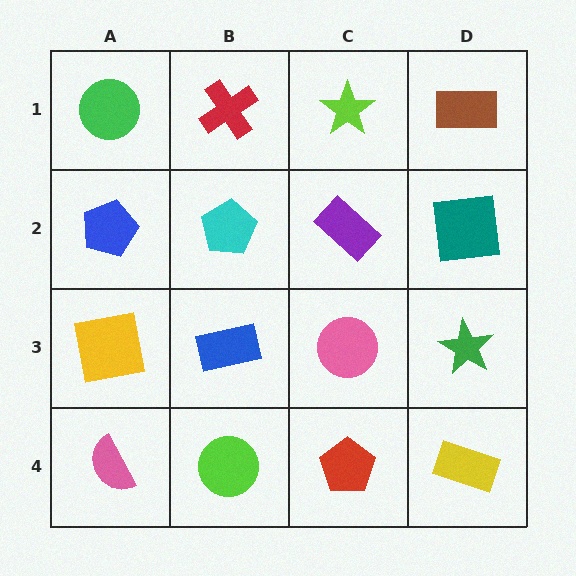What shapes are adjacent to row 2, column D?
A brown rectangle (row 1, column D), a green star (row 3, column D), a purple rectangle (row 2, column C).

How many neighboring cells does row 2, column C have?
4.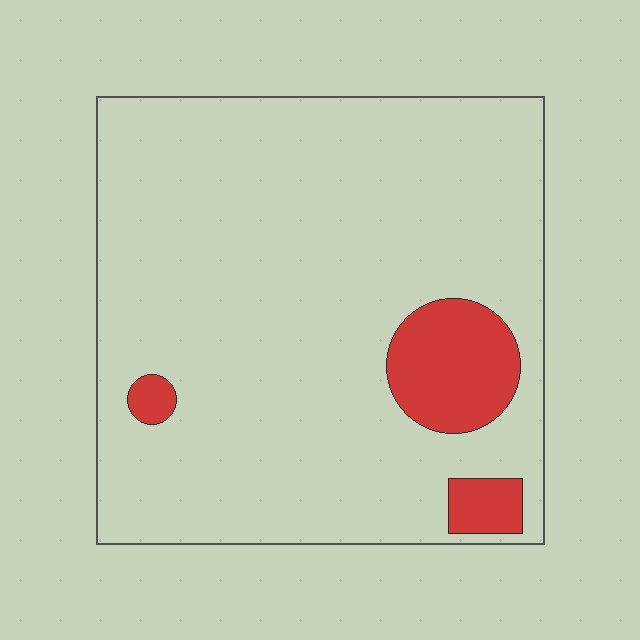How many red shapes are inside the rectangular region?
3.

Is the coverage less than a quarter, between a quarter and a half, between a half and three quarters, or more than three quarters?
Less than a quarter.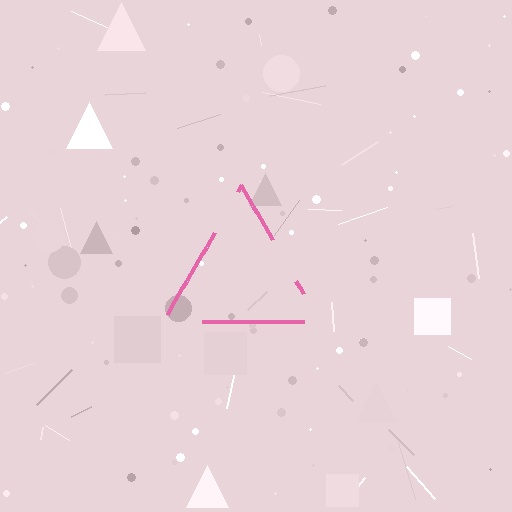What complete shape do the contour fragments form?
The contour fragments form a triangle.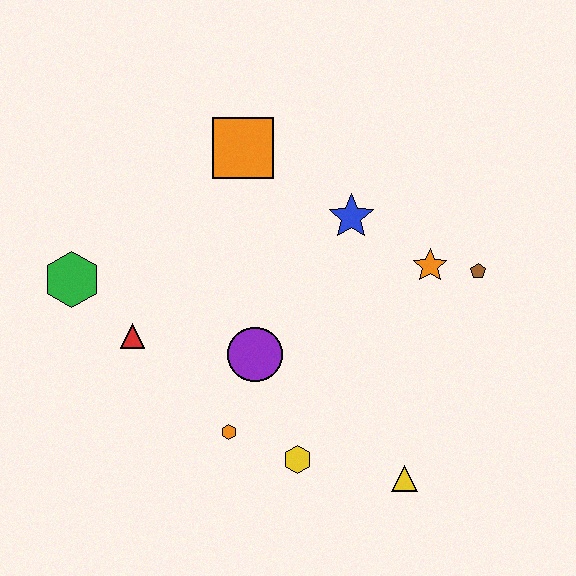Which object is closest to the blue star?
The orange star is closest to the blue star.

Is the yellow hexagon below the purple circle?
Yes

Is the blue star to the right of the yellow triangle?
No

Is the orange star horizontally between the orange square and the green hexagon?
No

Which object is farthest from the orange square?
The yellow triangle is farthest from the orange square.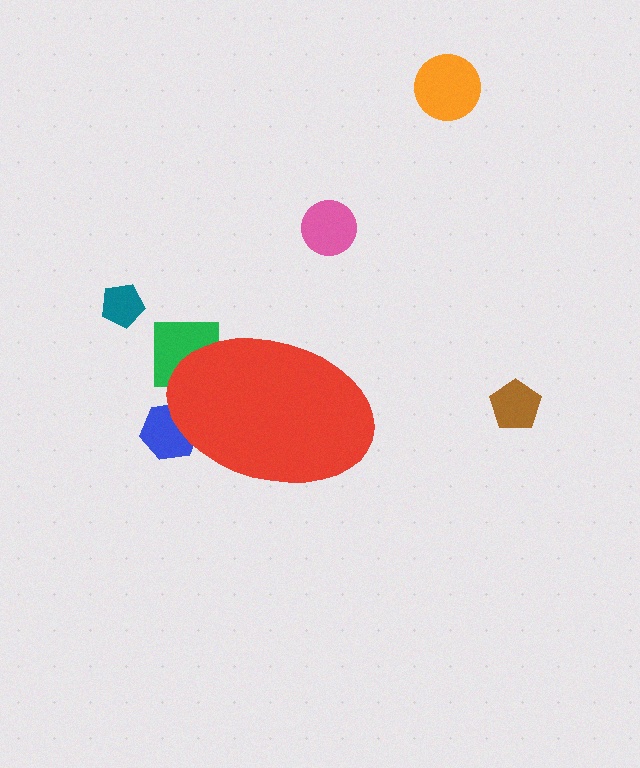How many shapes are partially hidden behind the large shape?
2 shapes are partially hidden.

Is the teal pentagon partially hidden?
No, the teal pentagon is fully visible.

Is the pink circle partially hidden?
No, the pink circle is fully visible.